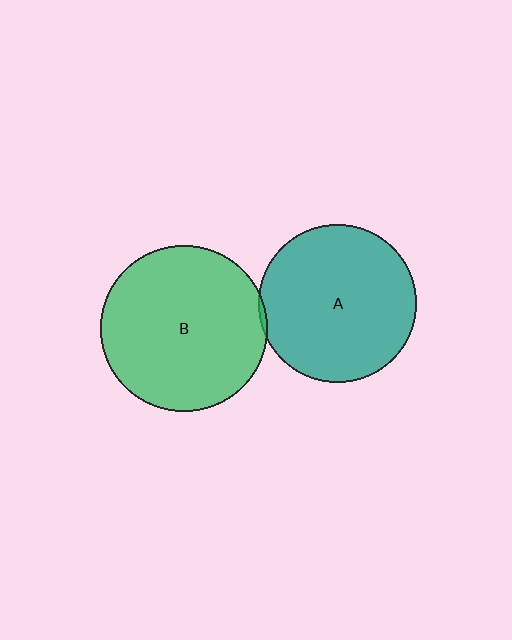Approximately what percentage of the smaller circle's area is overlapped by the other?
Approximately 5%.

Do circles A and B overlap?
Yes.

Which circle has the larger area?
Circle B (green).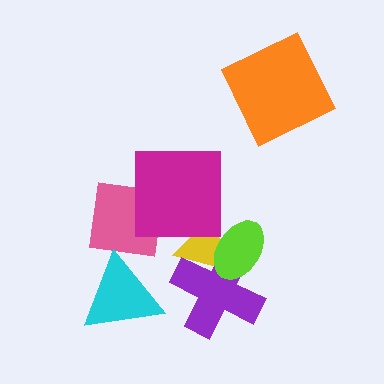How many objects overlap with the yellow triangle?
3 objects overlap with the yellow triangle.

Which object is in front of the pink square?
The magenta square is in front of the pink square.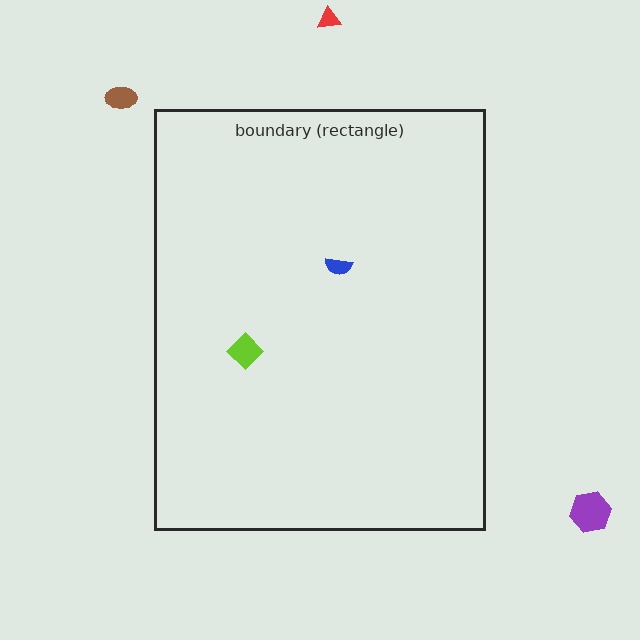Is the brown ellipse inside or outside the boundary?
Outside.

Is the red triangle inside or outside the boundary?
Outside.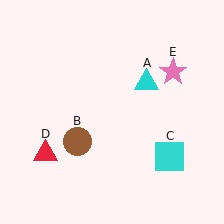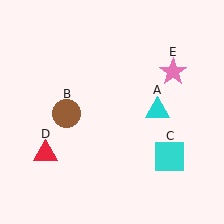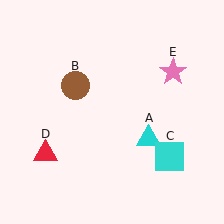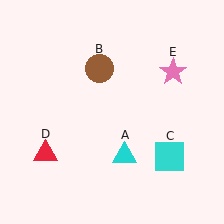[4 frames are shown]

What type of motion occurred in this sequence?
The cyan triangle (object A), brown circle (object B) rotated clockwise around the center of the scene.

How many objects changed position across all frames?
2 objects changed position: cyan triangle (object A), brown circle (object B).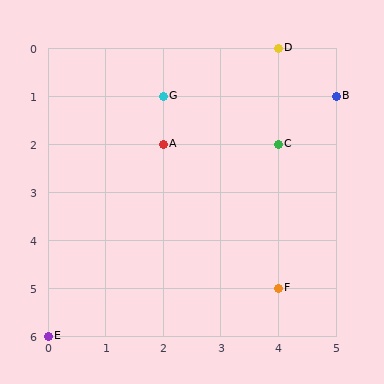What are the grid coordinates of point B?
Point B is at grid coordinates (5, 1).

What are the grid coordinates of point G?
Point G is at grid coordinates (2, 1).